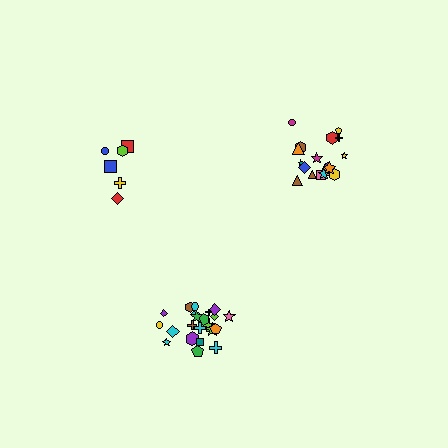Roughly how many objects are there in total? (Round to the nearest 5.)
Roughly 45 objects in total.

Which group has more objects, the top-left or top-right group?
The top-right group.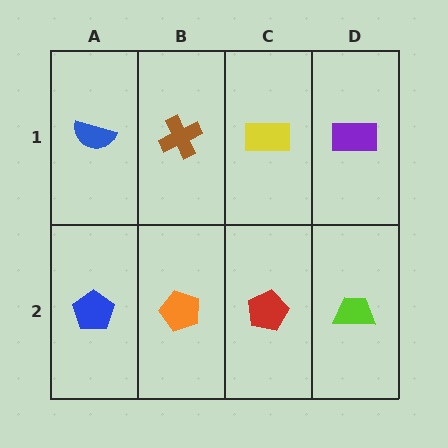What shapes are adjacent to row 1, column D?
A lime trapezoid (row 2, column D), a yellow rectangle (row 1, column C).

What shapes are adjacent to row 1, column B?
An orange pentagon (row 2, column B), a blue semicircle (row 1, column A), a yellow rectangle (row 1, column C).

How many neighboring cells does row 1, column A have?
2.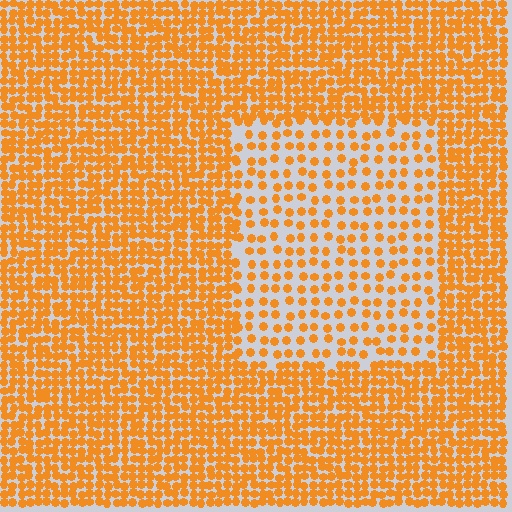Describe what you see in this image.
The image contains small orange elements arranged at two different densities. A rectangle-shaped region is visible where the elements are less densely packed than the surrounding area.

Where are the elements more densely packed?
The elements are more densely packed outside the rectangle boundary.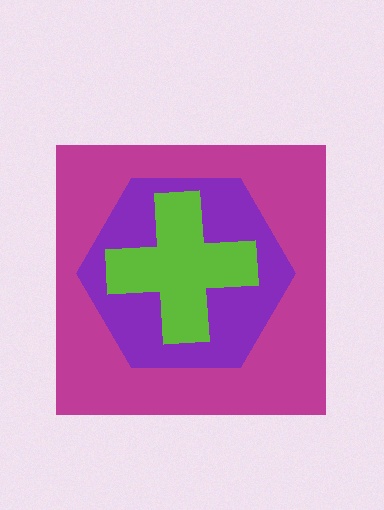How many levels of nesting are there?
3.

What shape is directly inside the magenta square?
The purple hexagon.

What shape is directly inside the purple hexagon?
The lime cross.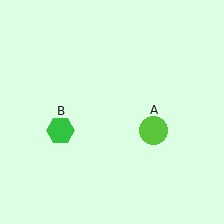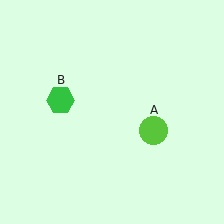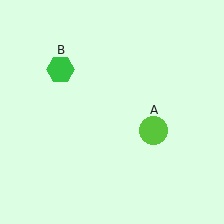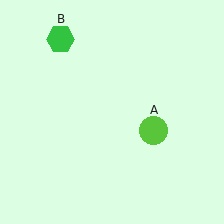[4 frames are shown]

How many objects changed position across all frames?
1 object changed position: green hexagon (object B).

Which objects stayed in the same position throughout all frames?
Lime circle (object A) remained stationary.